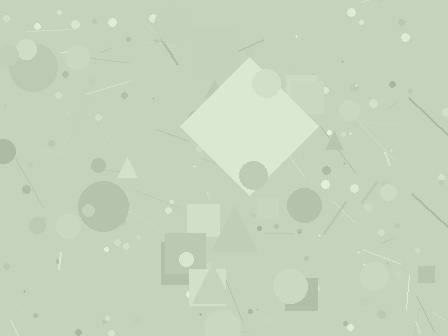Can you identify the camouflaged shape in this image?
The camouflaged shape is a diamond.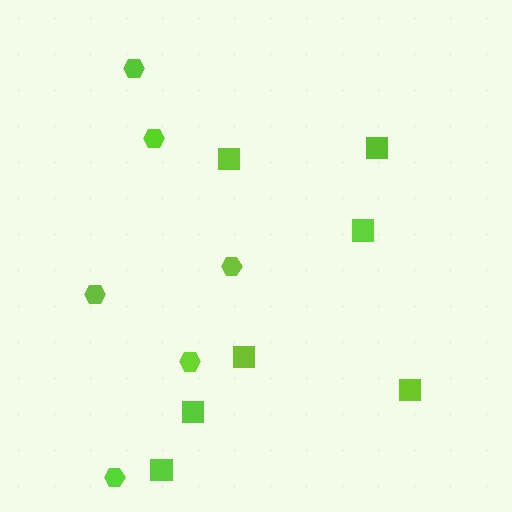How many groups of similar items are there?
There are 2 groups: one group of squares (7) and one group of hexagons (6).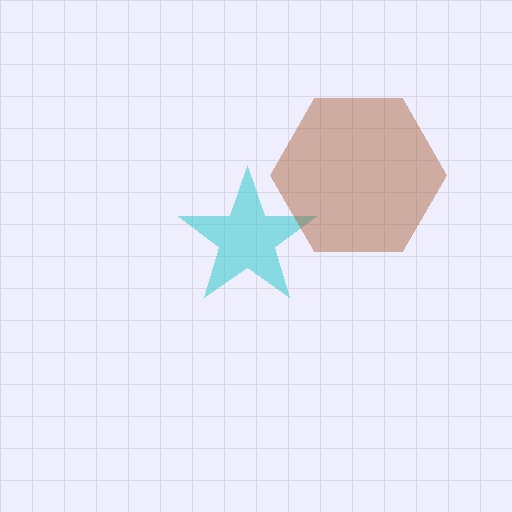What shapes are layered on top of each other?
The layered shapes are: a cyan star, a brown hexagon.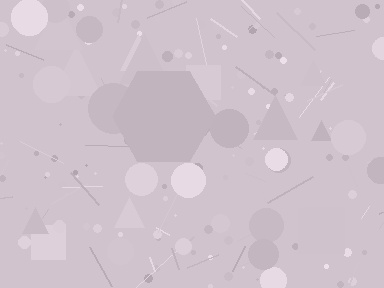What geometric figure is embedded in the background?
A hexagon is embedded in the background.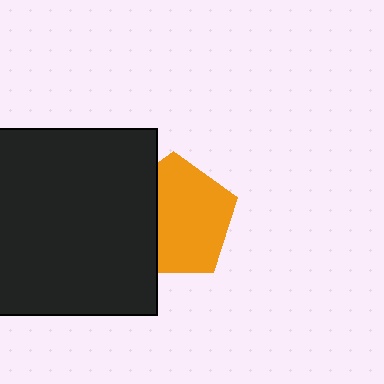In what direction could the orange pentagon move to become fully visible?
The orange pentagon could move right. That would shift it out from behind the black square entirely.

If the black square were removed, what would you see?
You would see the complete orange pentagon.